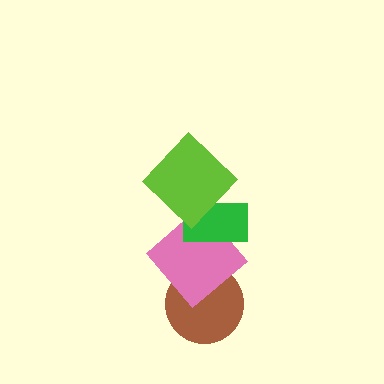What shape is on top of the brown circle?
The pink diamond is on top of the brown circle.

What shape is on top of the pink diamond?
The green rectangle is on top of the pink diamond.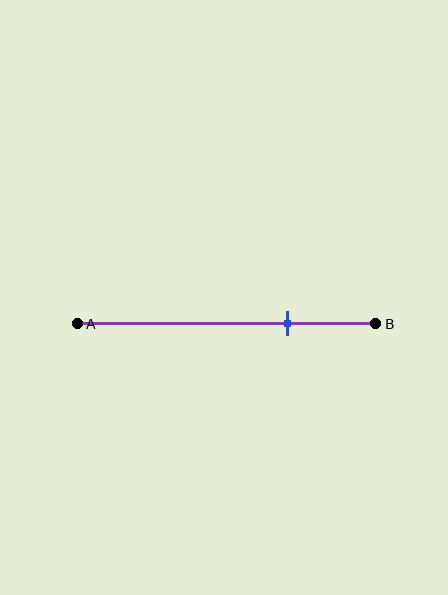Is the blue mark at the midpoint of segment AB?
No, the mark is at about 70% from A, not at the 50% midpoint.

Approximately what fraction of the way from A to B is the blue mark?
The blue mark is approximately 70% of the way from A to B.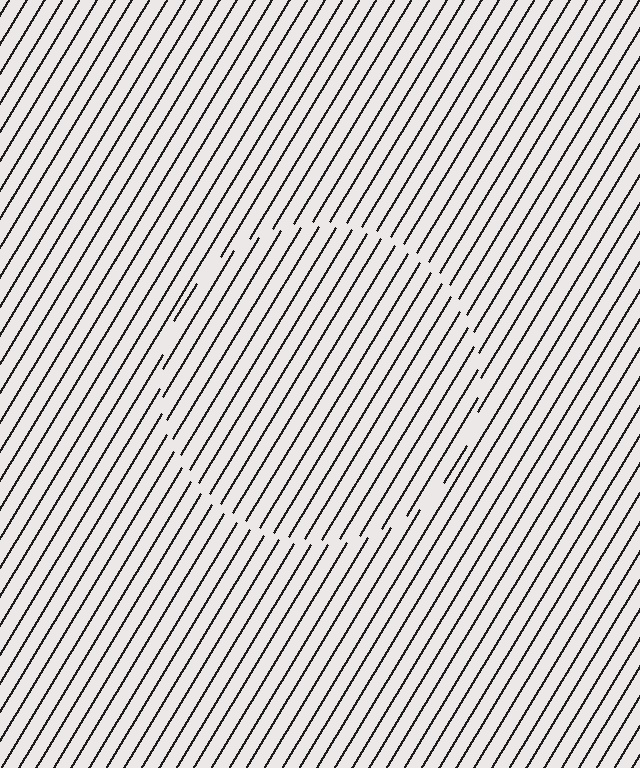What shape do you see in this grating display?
An illusory circle. The interior of the shape contains the same grating, shifted by half a period — the contour is defined by the phase discontinuity where line-ends from the inner and outer gratings abut.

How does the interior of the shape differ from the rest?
The interior of the shape contains the same grating, shifted by half a period — the contour is defined by the phase discontinuity where line-ends from the inner and outer gratings abut.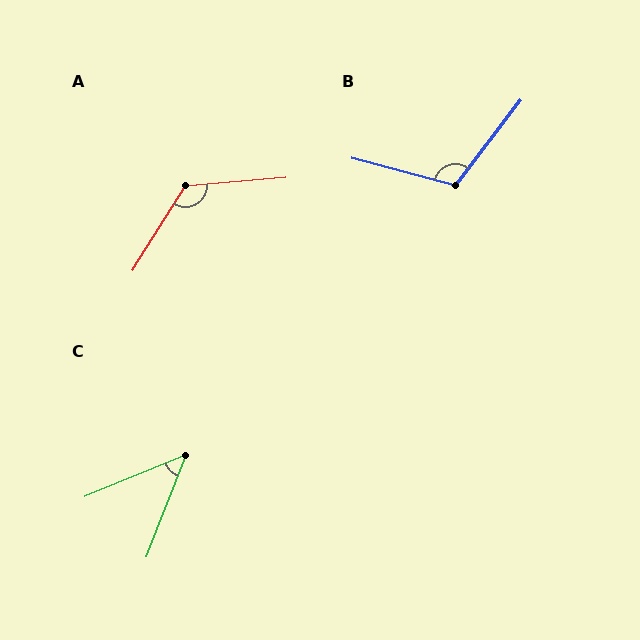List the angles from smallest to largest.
C (47°), B (112°), A (127°).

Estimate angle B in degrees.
Approximately 112 degrees.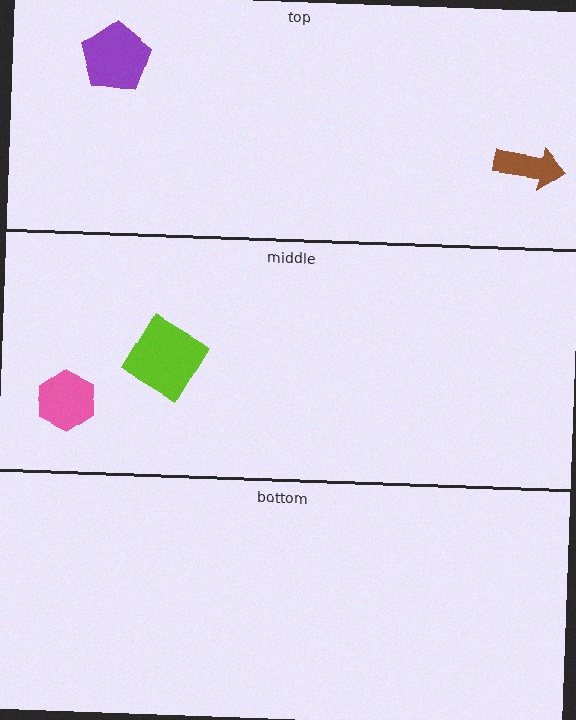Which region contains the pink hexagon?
The middle region.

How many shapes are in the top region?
2.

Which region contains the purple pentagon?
The top region.